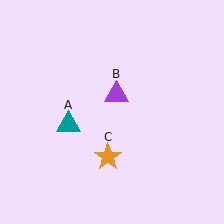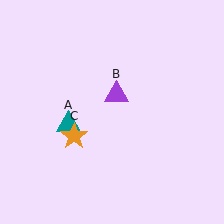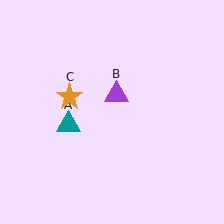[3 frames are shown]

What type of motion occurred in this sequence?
The orange star (object C) rotated clockwise around the center of the scene.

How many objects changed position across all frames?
1 object changed position: orange star (object C).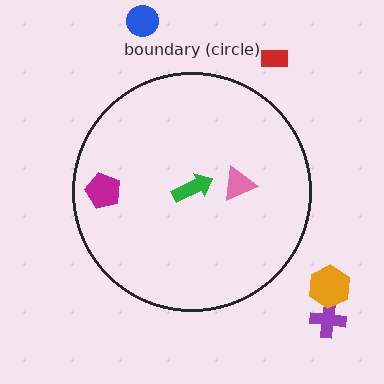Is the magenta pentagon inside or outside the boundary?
Inside.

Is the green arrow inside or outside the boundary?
Inside.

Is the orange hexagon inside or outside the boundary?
Outside.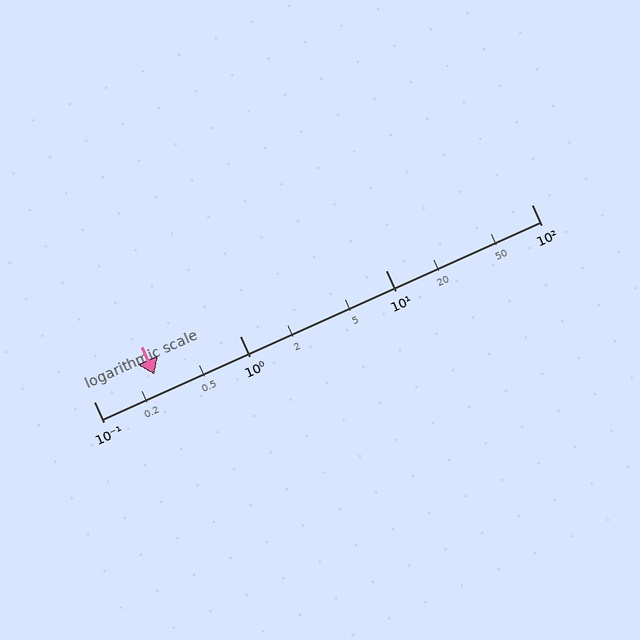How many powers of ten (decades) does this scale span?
The scale spans 3 decades, from 0.1 to 100.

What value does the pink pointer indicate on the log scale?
The pointer indicates approximately 0.26.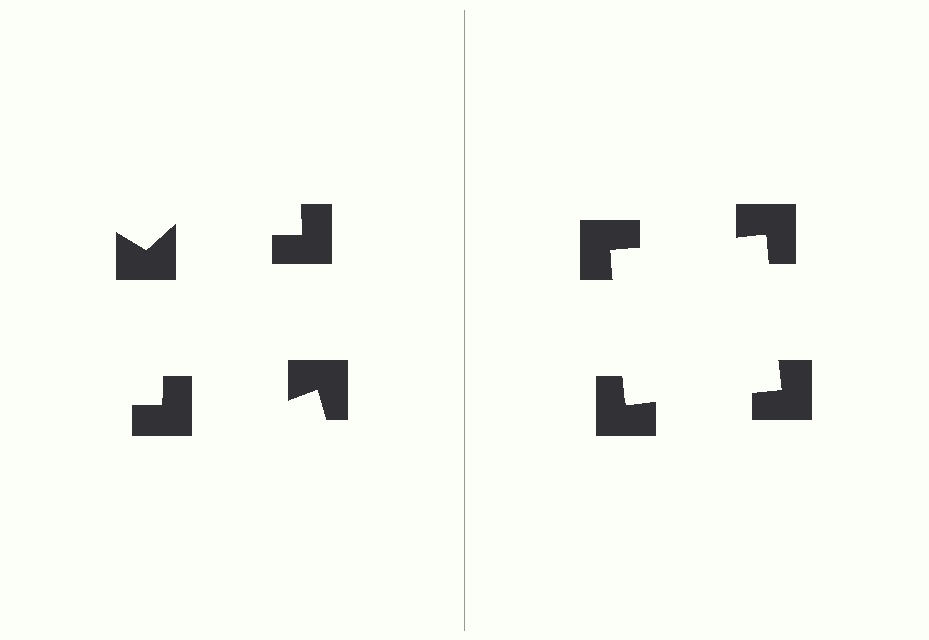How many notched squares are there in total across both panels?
8 — 4 on each side.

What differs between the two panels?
The notched squares are positioned identically on both sides; only the wedge orientations differ. On the right they align to a square; on the left they are misaligned.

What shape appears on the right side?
An illusory square.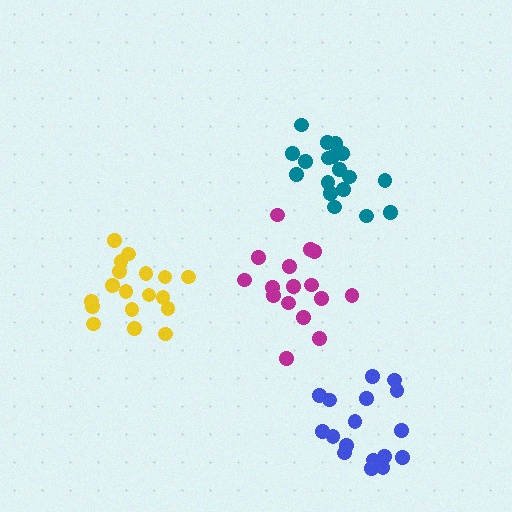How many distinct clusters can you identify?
There are 4 distinct clusters.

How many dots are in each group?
Group 1: 17 dots, Group 2: 16 dots, Group 3: 18 dots, Group 4: 18 dots (69 total).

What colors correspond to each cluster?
The clusters are colored: blue, magenta, teal, yellow.